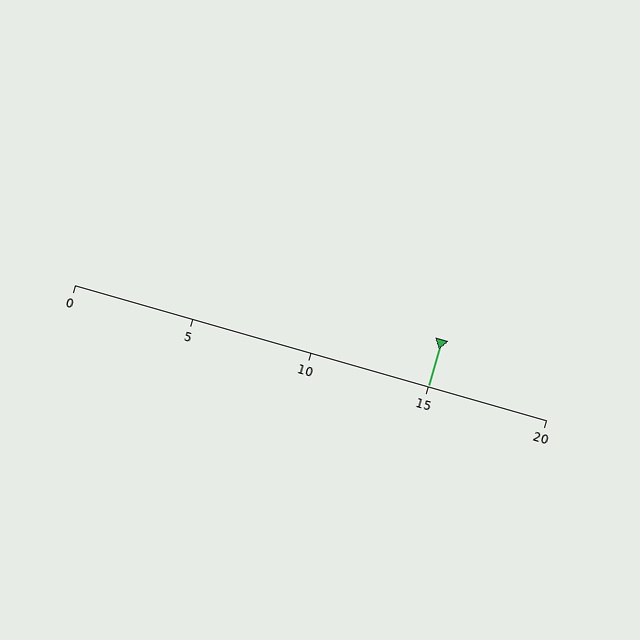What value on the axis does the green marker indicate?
The marker indicates approximately 15.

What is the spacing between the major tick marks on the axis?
The major ticks are spaced 5 apart.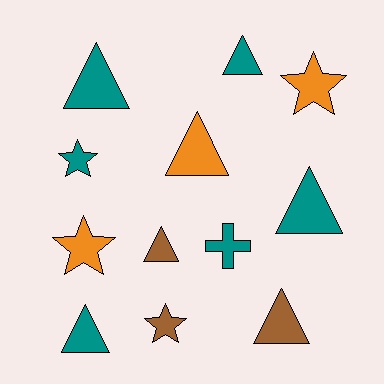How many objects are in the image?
There are 12 objects.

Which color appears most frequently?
Teal, with 6 objects.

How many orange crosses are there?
There are no orange crosses.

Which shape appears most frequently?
Triangle, with 7 objects.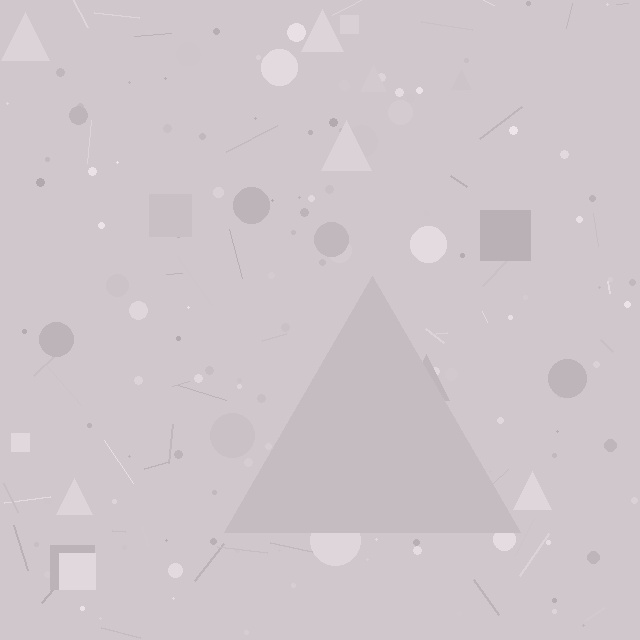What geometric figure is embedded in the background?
A triangle is embedded in the background.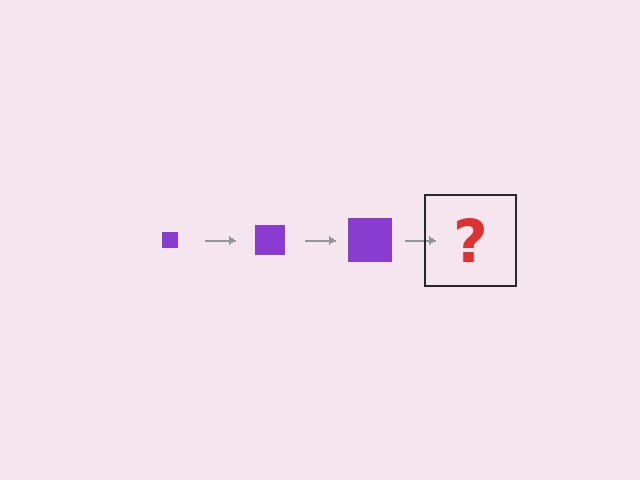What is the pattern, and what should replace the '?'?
The pattern is that the square gets progressively larger each step. The '?' should be a purple square, larger than the previous one.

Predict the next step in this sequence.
The next step is a purple square, larger than the previous one.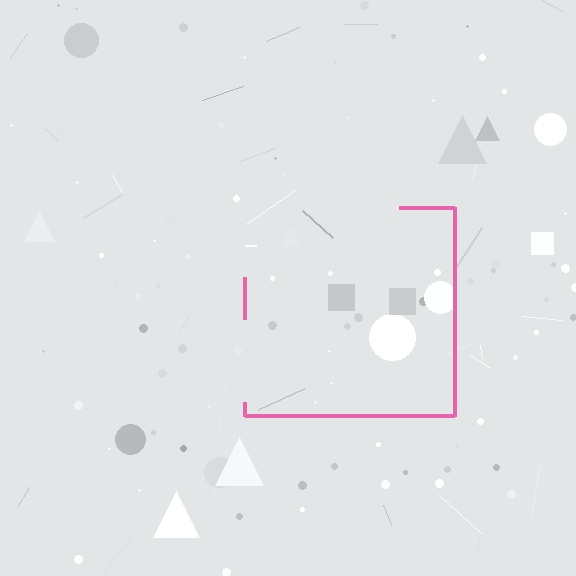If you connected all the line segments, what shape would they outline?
They would outline a square.